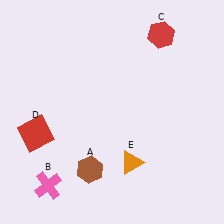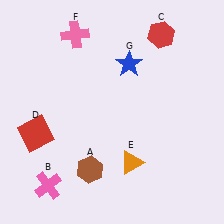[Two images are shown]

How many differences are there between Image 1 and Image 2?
There are 2 differences between the two images.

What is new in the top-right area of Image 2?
A blue star (G) was added in the top-right area of Image 2.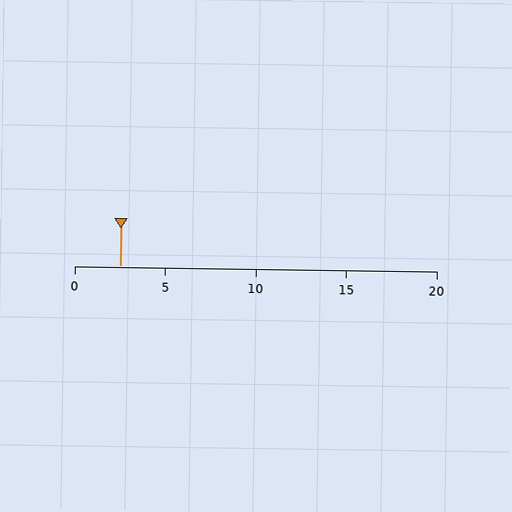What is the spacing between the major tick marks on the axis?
The major ticks are spaced 5 apart.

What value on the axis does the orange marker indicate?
The marker indicates approximately 2.5.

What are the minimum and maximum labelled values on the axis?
The axis runs from 0 to 20.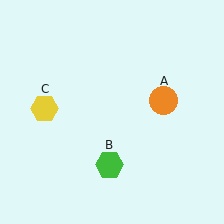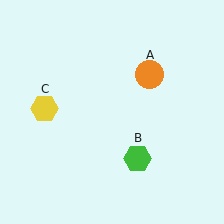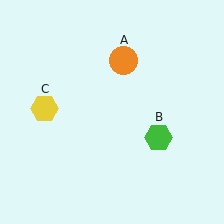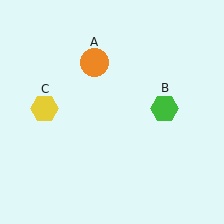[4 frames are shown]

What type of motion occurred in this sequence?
The orange circle (object A), green hexagon (object B) rotated counterclockwise around the center of the scene.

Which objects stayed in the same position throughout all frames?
Yellow hexagon (object C) remained stationary.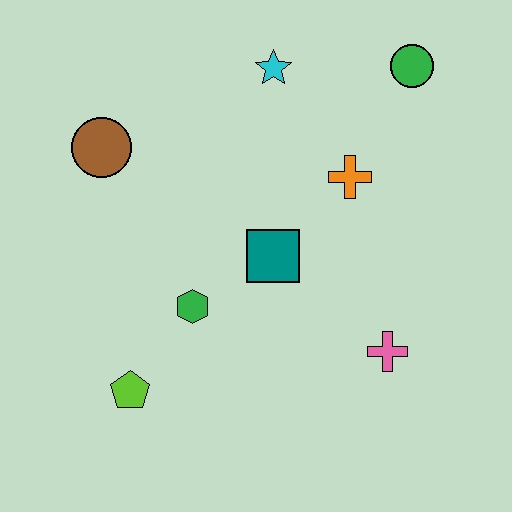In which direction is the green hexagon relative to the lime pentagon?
The green hexagon is above the lime pentagon.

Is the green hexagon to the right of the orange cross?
No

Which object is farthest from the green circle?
The lime pentagon is farthest from the green circle.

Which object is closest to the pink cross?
The teal square is closest to the pink cross.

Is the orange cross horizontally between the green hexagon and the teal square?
No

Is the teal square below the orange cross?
Yes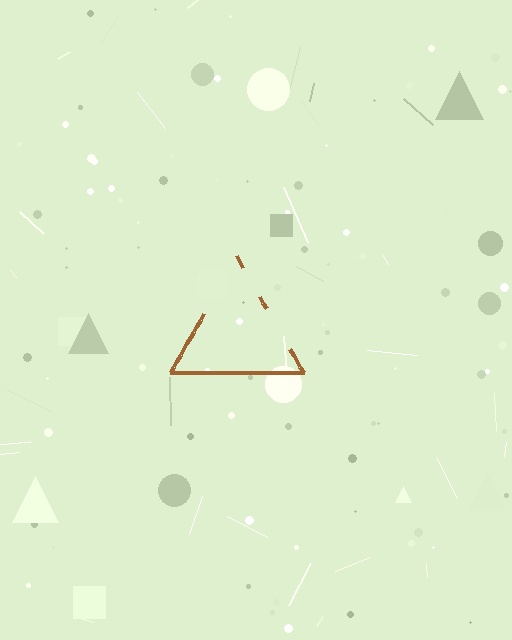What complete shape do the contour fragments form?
The contour fragments form a triangle.